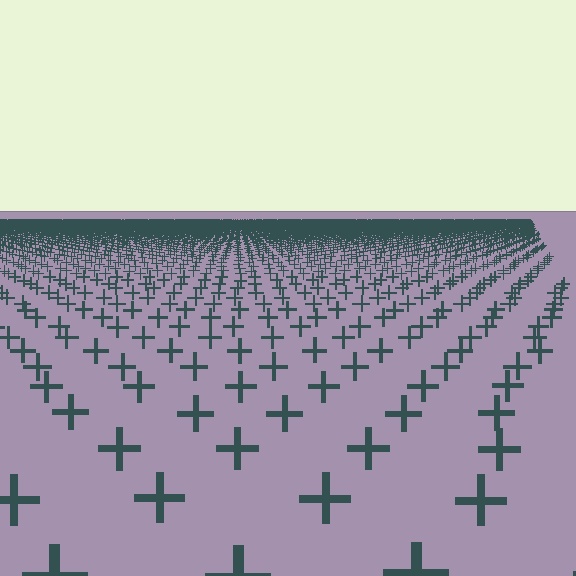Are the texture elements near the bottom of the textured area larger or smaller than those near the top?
Larger. Near the bottom, elements are closer to the viewer and appear at a bigger on-screen size.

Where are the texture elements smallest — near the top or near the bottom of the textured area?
Near the top.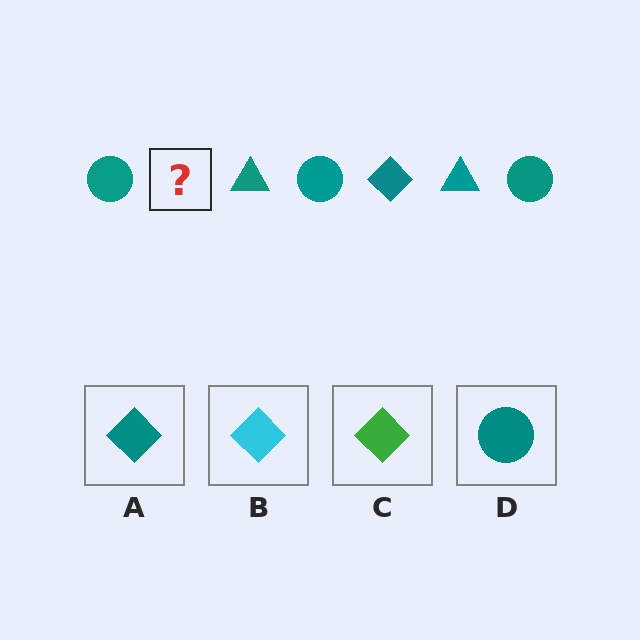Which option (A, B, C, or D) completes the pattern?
A.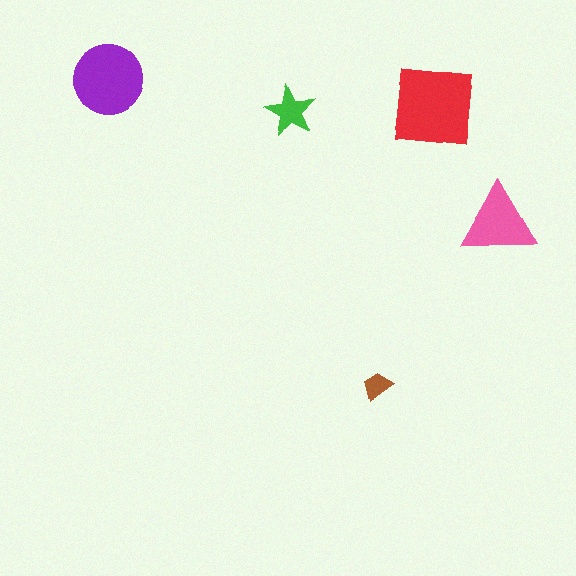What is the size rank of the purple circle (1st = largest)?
2nd.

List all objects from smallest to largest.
The brown trapezoid, the green star, the pink triangle, the purple circle, the red square.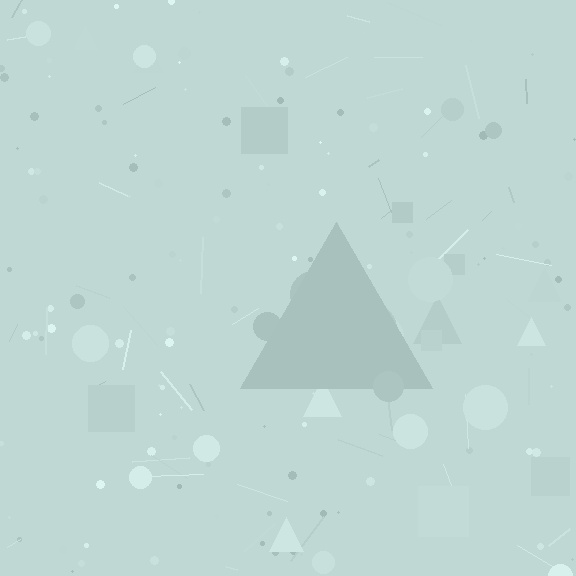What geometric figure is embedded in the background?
A triangle is embedded in the background.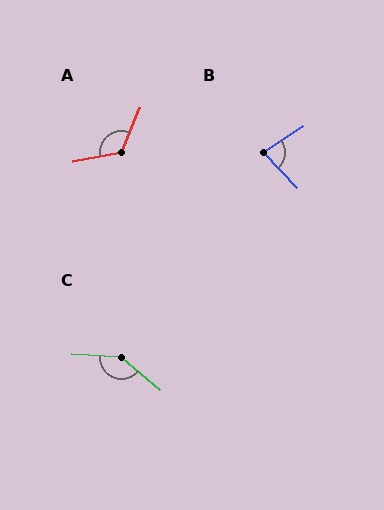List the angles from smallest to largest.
B (81°), A (122°), C (144°).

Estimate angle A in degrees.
Approximately 122 degrees.